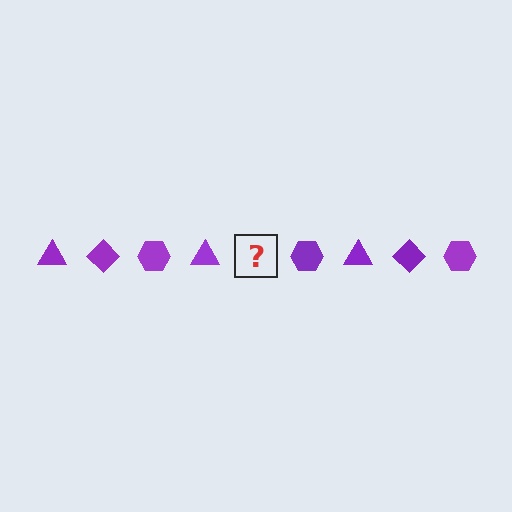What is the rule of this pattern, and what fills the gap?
The rule is that the pattern cycles through triangle, diamond, hexagon shapes in purple. The gap should be filled with a purple diamond.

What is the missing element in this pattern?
The missing element is a purple diamond.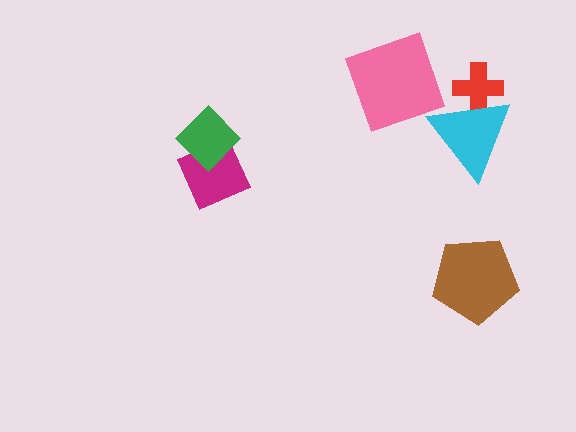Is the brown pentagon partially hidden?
No, no other shape covers it.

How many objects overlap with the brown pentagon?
0 objects overlap with the brown pentagon.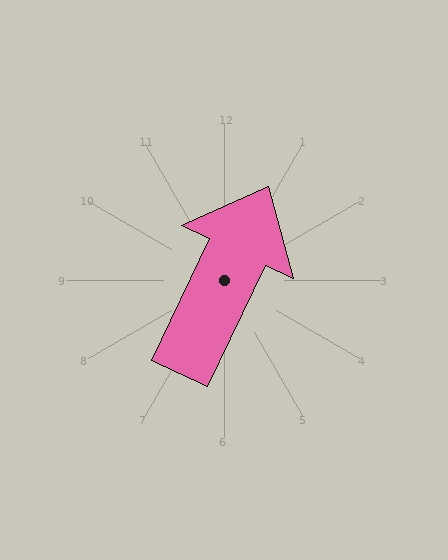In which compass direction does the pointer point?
Northeast.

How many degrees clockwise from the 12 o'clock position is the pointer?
Approximately 26 degrees.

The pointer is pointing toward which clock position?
Roughly 1 o'clock.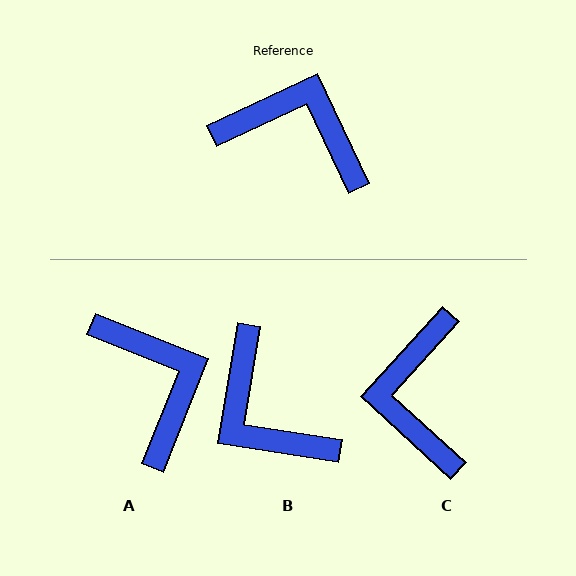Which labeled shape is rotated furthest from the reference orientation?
B, about 146 degrees away.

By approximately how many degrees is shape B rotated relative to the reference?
Approximately 146 degrees counter-clockwise.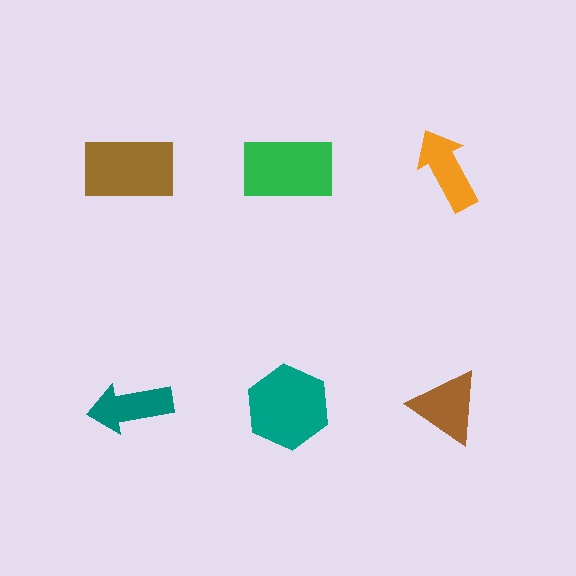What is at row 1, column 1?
A brown rectangle.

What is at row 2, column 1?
A teal arrow.